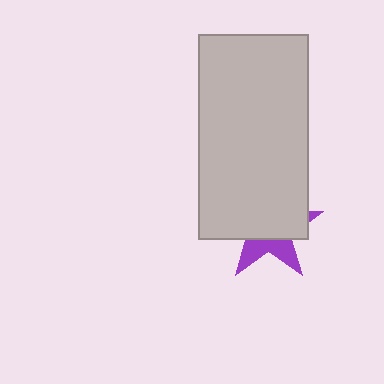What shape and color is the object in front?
The object in front is a light gray rectangle.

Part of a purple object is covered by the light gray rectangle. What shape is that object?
It is a star.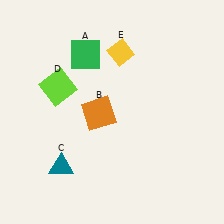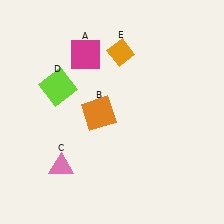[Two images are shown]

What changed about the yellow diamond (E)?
In Image 1, E is yellow. In Image 2, it changed to orange.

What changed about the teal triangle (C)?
In Image 1, C is teal. In Image 2, it changed to pink.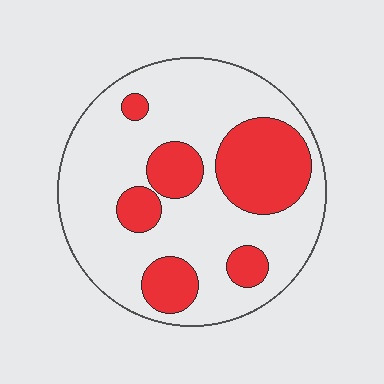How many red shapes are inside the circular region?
6.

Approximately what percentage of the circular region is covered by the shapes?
Approximately 30%.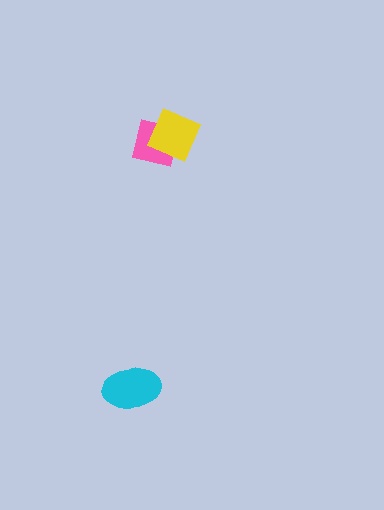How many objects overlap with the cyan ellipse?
0 objects overlap with the cyan ellipse.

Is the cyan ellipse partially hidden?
No, no other shape covers it.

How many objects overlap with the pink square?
1 object overlaps with the pink square.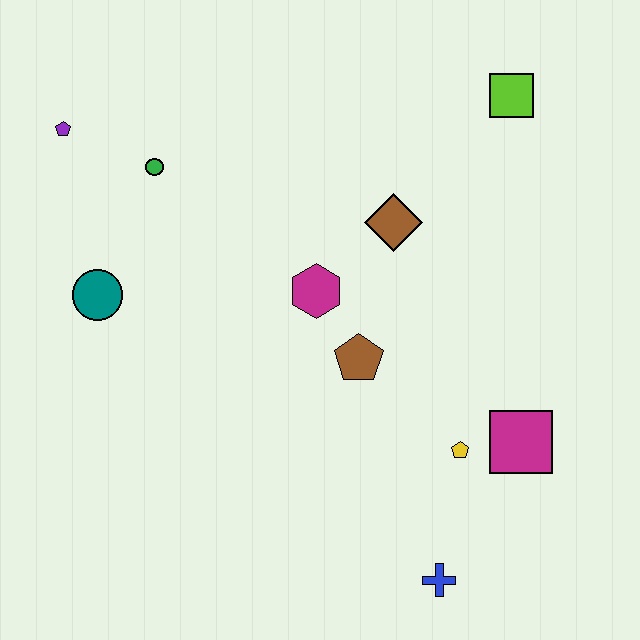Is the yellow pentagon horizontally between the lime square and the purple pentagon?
Yes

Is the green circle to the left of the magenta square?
Yes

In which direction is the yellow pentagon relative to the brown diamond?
The yellow pentagon is below the brown diamond.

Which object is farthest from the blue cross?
The purple pentagon is farthest from the blue cross.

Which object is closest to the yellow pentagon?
The magenta square is closest to the yellow pentagon.